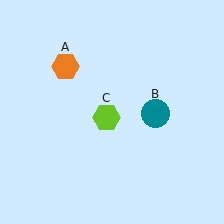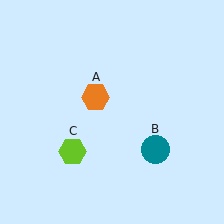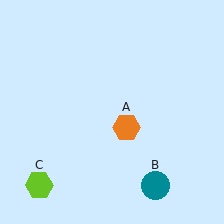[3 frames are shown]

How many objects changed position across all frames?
3 objects changed position: orange hexagon (object A), teal circle (object B), lime hexagon (object C).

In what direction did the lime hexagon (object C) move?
The lime hexagon (object C) moved down and to the left.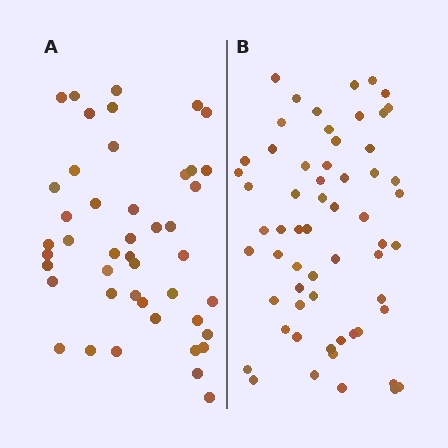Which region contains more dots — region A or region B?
Region B (the right region) has more dots.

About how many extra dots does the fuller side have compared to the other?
Region B has approximately 15 more dots than region A.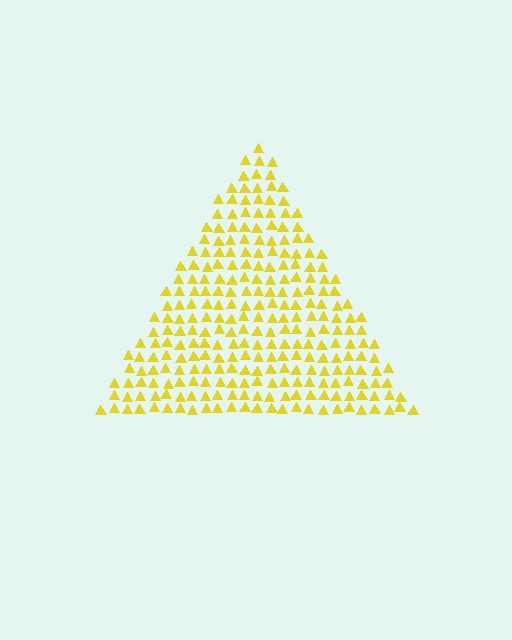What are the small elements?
The small elements are triangles.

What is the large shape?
The large shape is a triangle.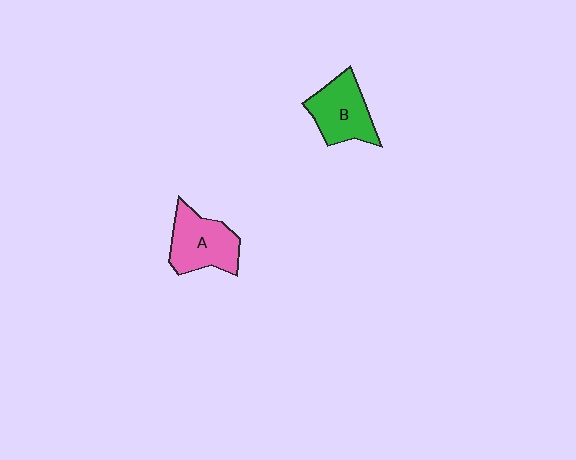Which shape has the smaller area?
Shape B (green).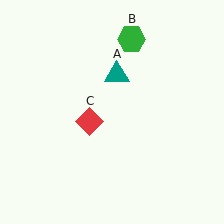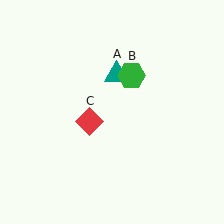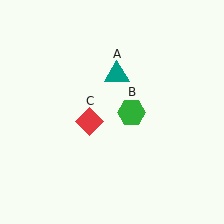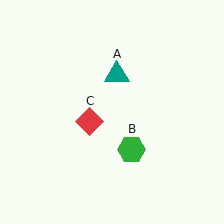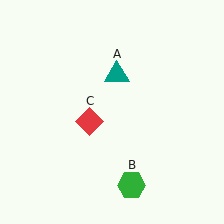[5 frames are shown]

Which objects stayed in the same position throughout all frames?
Teal triangle (object A) and red diamond (object C) remained stationary.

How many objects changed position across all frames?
1 object changed position: green hexagon (object B).